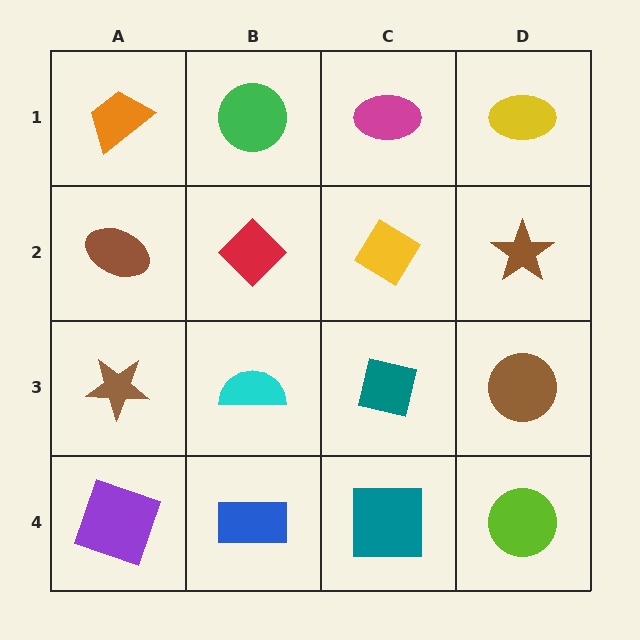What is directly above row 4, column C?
A teal square.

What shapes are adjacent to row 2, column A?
An orange trapezoid (row 1, column A), a brown star (row 3, column A), a red diamond (row 2, column B).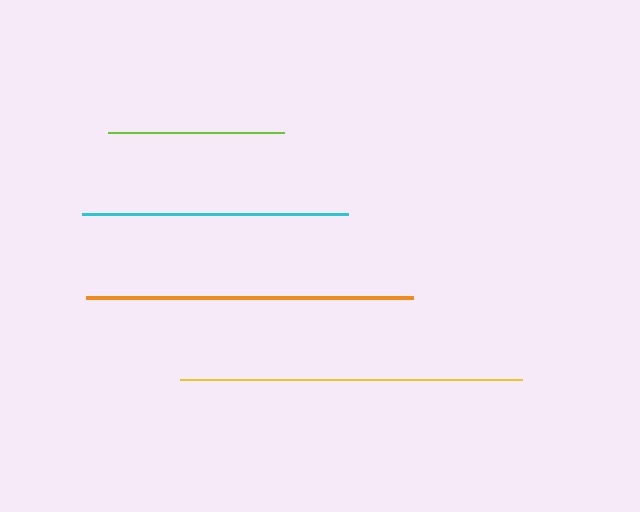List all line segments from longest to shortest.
From longest to shortest: yellow, orange, cyan, lime.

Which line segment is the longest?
The yellow line is the longest at approximately 342 pixels.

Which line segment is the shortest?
The lime line is the shortest at approximately 176 pixels.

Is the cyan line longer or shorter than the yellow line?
The yellow line is longer than the cyan line.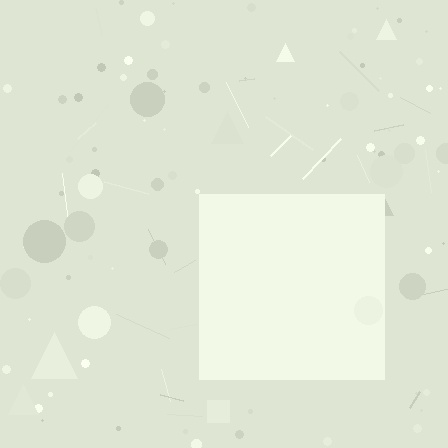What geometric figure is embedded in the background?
A square is embedded in the background.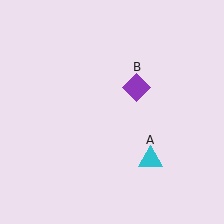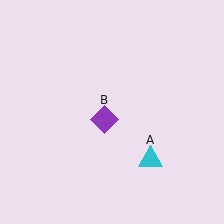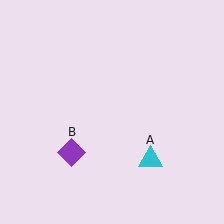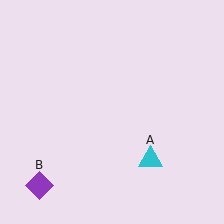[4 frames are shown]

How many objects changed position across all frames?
1 object changed position: purple diamond (object B).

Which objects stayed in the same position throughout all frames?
Cyan triangle (object A) remained stationary.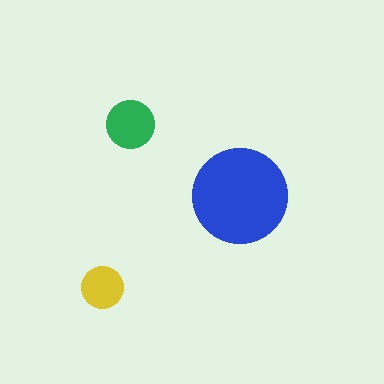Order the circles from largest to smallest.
the blue one, the green one, the yellow one.